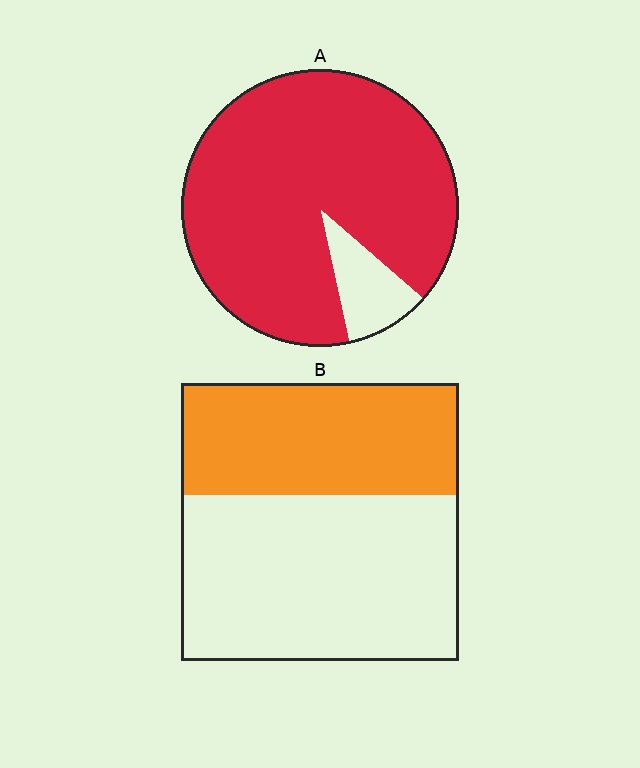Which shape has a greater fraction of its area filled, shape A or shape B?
Shape A.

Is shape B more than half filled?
No.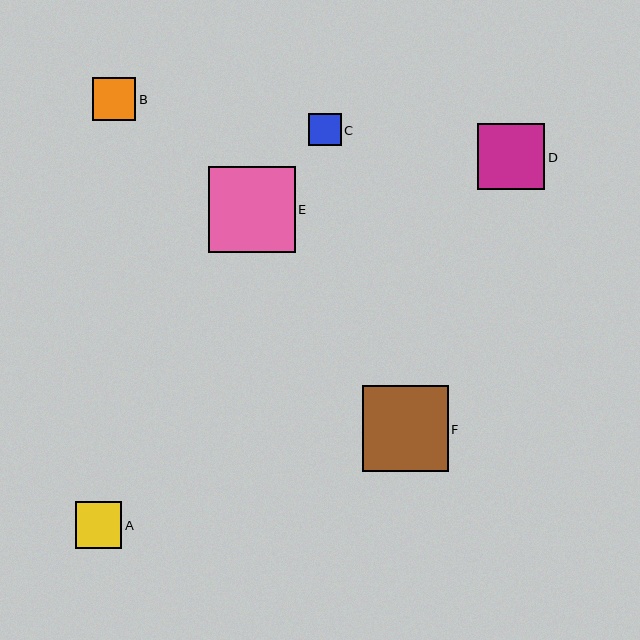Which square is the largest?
Square E is the largest with a size of approximately 86 pixels.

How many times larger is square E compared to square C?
Square E is approximately 2.6 times the size of square C.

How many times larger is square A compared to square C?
Square A is approximately 1.4 times the size of square C.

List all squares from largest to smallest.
From largest to smallest: E, F, D, A, B, C.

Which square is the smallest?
Square C is the smallest with a size of approximately 33 pixels.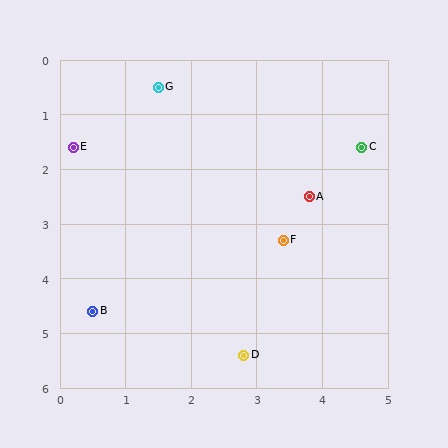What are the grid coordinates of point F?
Point F is at approximately (3.4, 3.3).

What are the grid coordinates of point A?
Point A is at approximately (3.8, 2.5).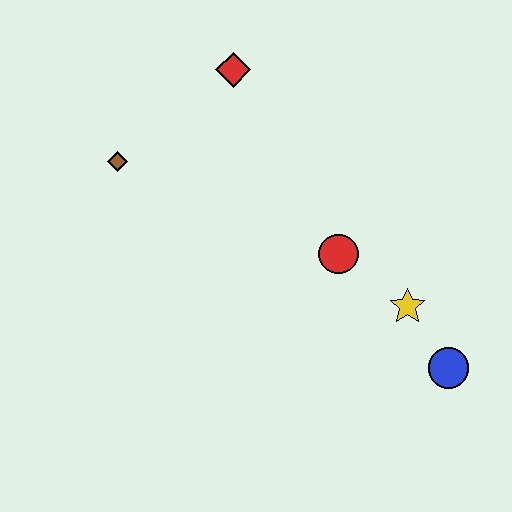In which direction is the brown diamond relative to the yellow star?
The brown diamond is to the left of the yellow star.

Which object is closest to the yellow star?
The blue circle is closest to the yellow star.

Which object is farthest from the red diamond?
The blue circle is farthest from the red diamond.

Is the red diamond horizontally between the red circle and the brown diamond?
Yes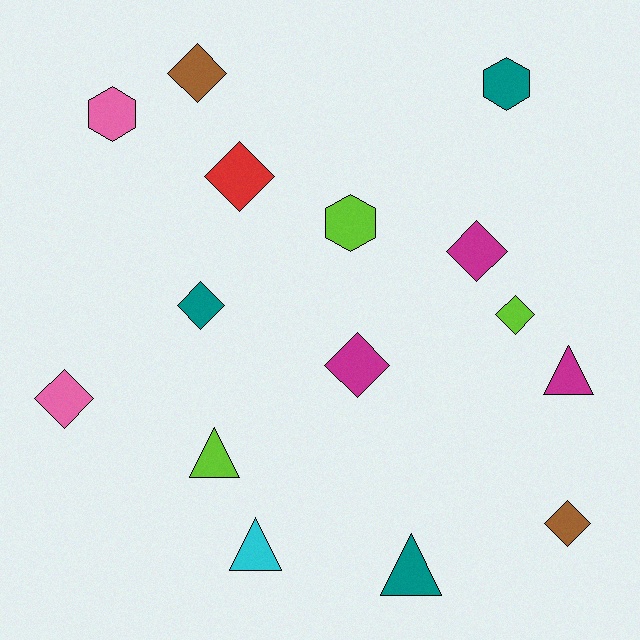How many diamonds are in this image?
There are 8 diamonds.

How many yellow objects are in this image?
There are no yellow objects.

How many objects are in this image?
There are 15 objects.